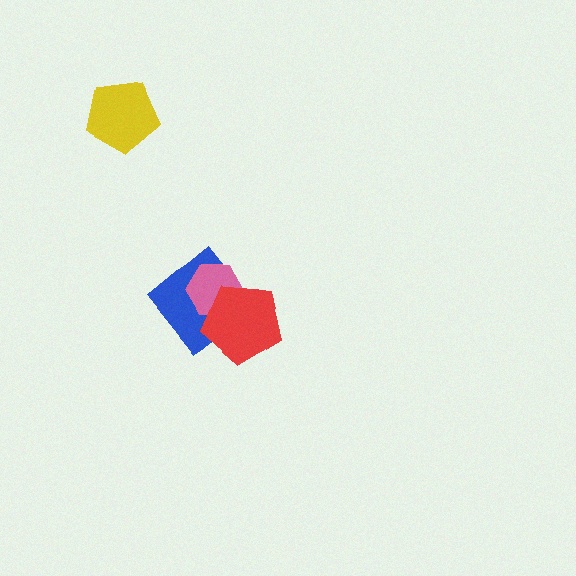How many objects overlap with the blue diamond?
2 objects overlap with the blue diamond.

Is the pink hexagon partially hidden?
Yes, it is partially covered by another shape.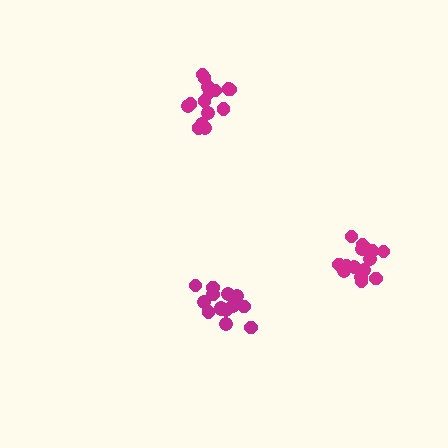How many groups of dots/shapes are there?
There are 3 groups.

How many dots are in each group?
Group 1: 14 dots, Group 2: 15 dots, Group 3: 15 dots (44 total).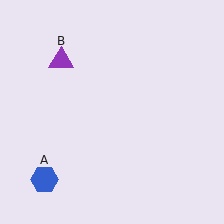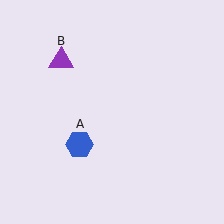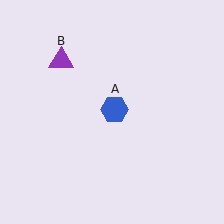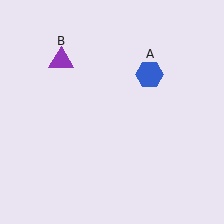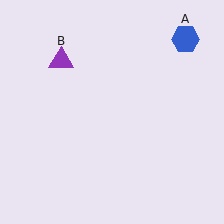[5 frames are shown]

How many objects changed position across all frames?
1 object changed position: blue hexagon (object A).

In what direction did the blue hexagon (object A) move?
The blue hexagon (object A) moved up and to the right.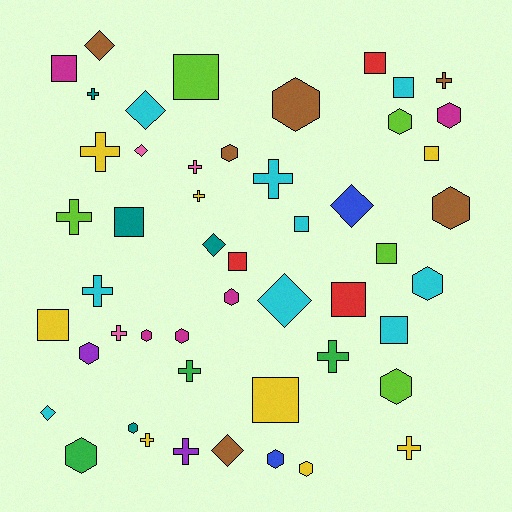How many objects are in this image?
There are 50 objects.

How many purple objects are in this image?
There are 2 purple objects.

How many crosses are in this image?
There are 14 crosses.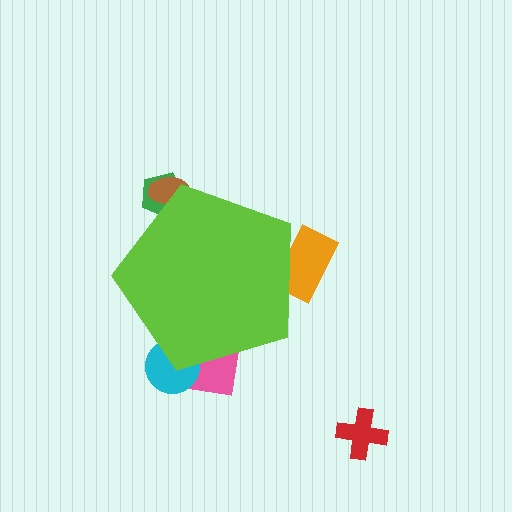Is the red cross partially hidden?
No, the red cross is fully visible.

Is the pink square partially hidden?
Yes, the pink square is partially hidden behind the lime pentagon.